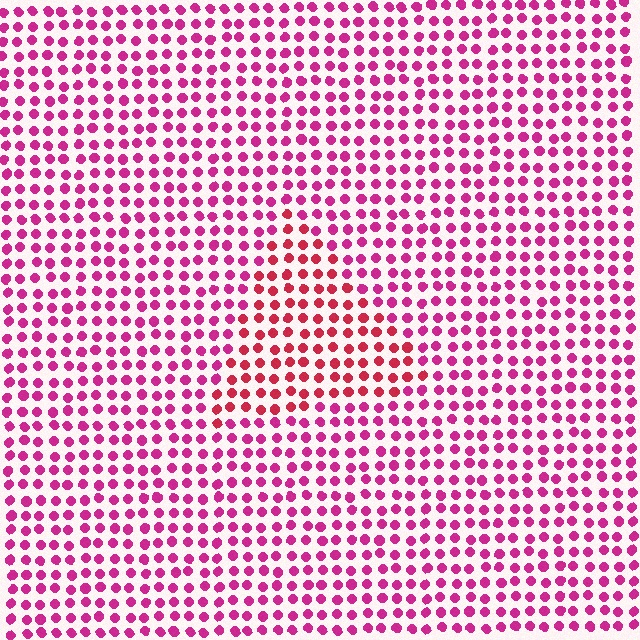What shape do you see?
I see a triangle.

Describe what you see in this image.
The image is filled with small magenta elements in a uniform arrangement. A triangle-shaped region is visible where the elements are tinted to a slightly different hue, forming a subtle color boundary.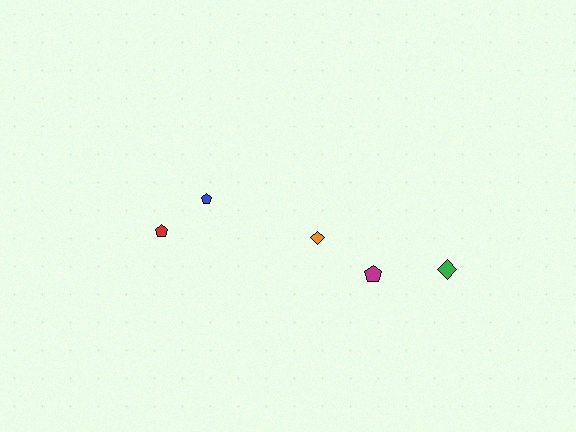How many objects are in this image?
There are 5 objects.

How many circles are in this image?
There are no circles.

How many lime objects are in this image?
There are no lime objects.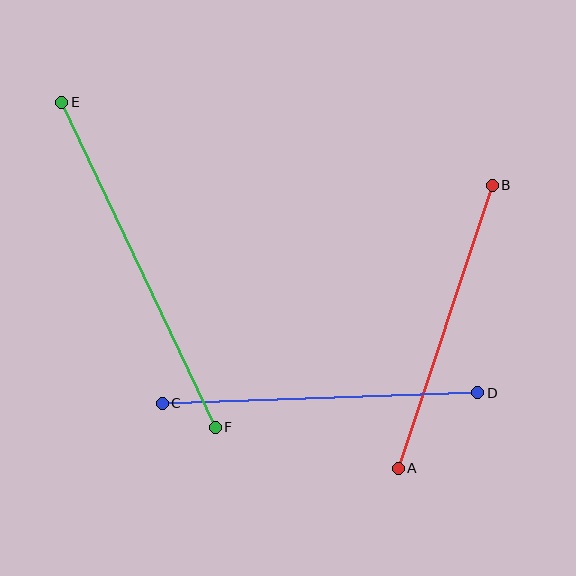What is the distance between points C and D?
The distance is approximately 316 pixels.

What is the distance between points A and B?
The distance is approximately 298 pixels.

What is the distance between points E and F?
The distance is approximately 359 pixels.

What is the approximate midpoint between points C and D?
The midpoint is at approximately (320, 398) pixels.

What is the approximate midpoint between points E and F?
The midpoint is at approximately (139, 265) pixels.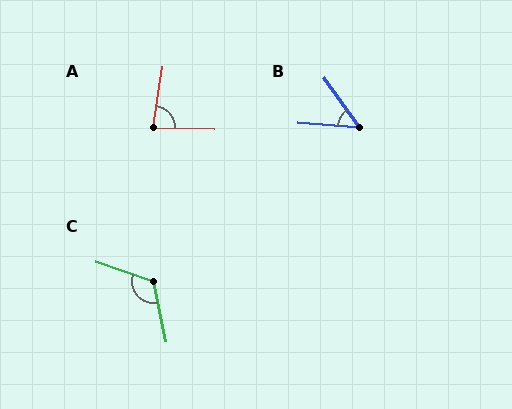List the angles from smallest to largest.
B (50°), A (82°), C (121°).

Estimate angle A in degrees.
Approximately 82 degrees.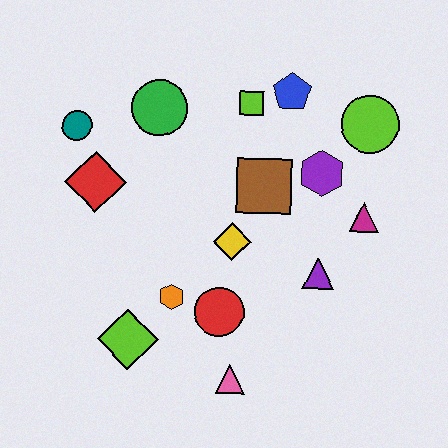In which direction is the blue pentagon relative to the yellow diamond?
The blue pentagon is above the yellow diamond.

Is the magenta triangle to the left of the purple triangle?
No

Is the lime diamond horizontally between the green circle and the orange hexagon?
No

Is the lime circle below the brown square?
No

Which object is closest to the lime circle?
The purple hexagon is closest to the lime circle.